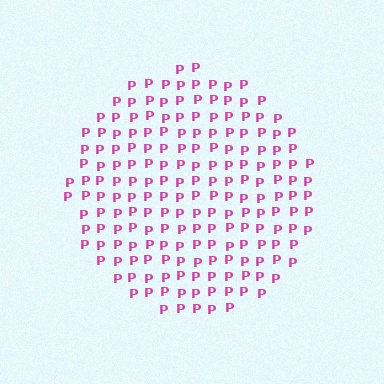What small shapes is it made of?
It is made of small letter P's.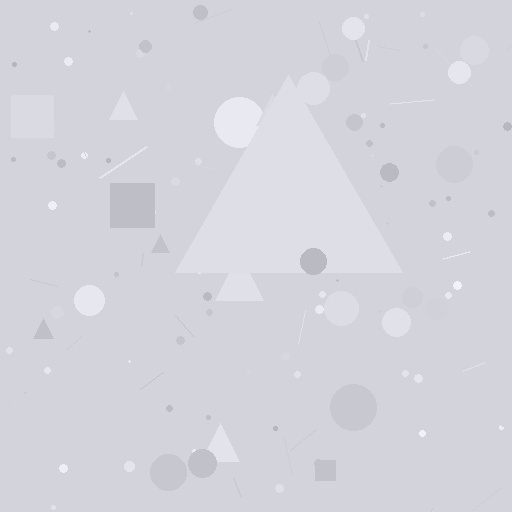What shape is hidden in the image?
A triangle is hidden in the image.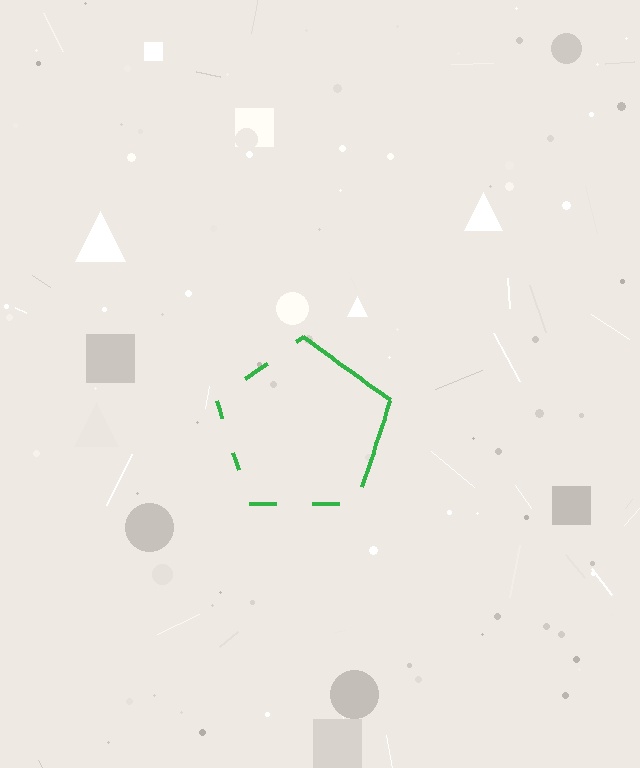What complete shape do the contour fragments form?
The contour fragments form a pentagon.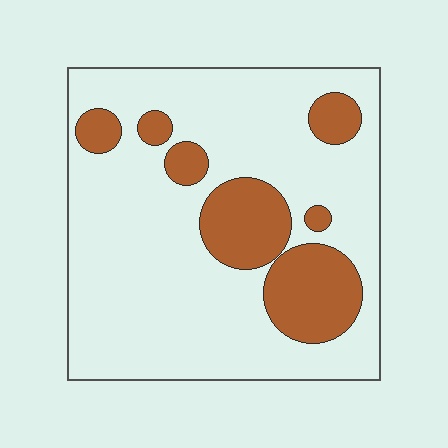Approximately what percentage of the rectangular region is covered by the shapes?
Approximately 20%.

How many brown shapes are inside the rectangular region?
7.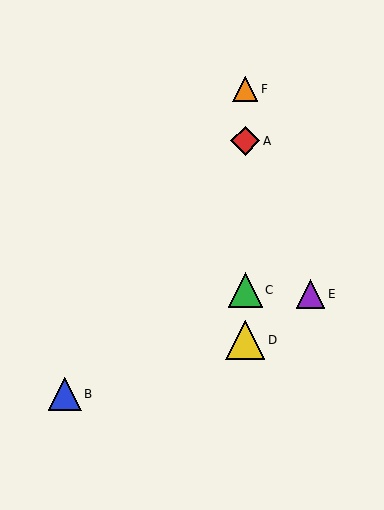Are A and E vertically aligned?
No, A is at x≈245 and E is at x≈311.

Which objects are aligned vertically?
Objects A, C, D, F are aligned vertically.